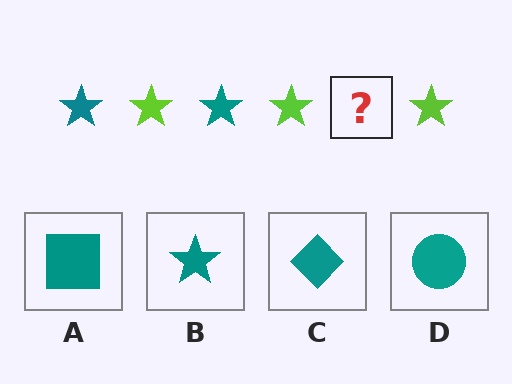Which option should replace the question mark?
Option B.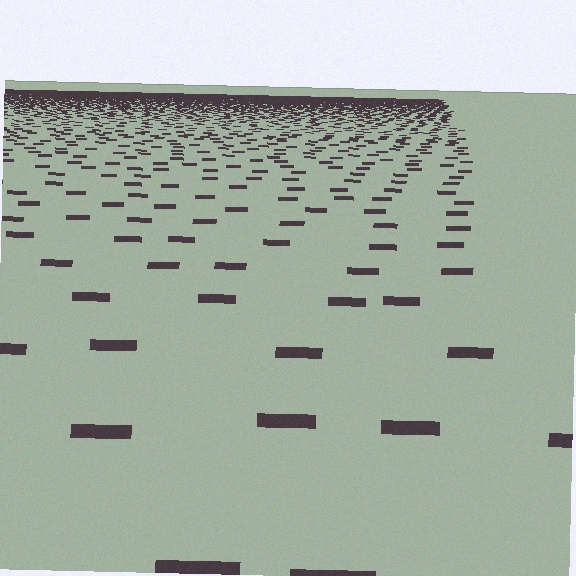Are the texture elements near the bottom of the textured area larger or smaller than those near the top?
Larger. Near the bottom, elements are closer to the viewer and appear at a bigger on-screen size.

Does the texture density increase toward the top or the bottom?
Density increases toward the top.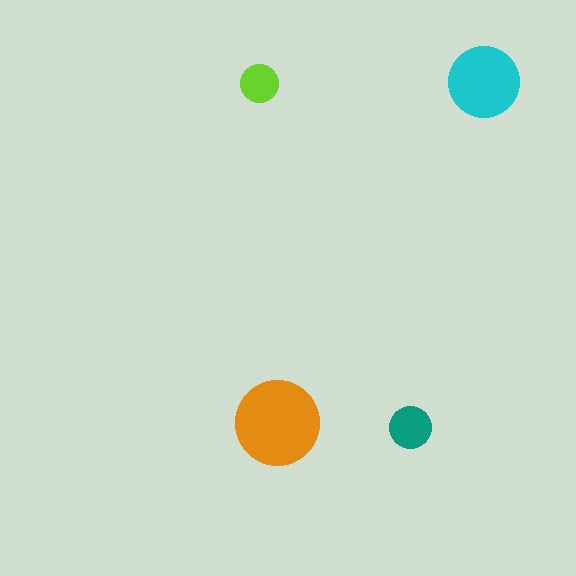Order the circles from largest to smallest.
the orange one, the cyan one, the teal one, the lime one.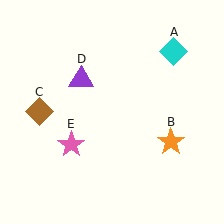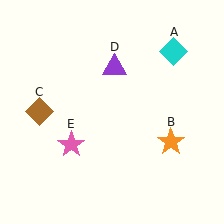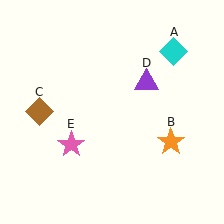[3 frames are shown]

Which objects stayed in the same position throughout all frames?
Cyan diamond (object A) and orange star (object B) and brown diamond (object C) and pink star (object E) remained stationary.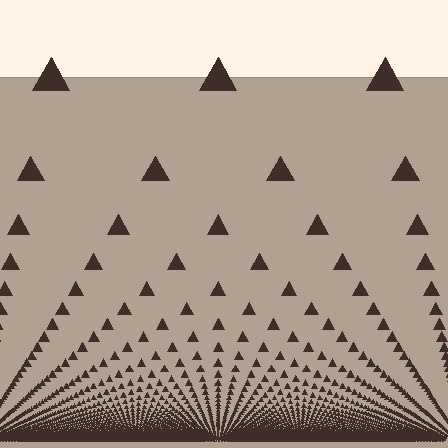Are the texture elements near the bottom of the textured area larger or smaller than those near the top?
Smaller. The gradient is inverted — elements near the bottom are smaller and denser.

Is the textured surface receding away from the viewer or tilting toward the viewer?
The surface appears to tilt toward the viewer. Texture elements get larger and sparser toward the top.